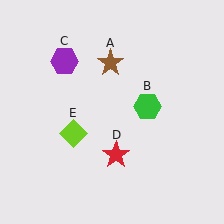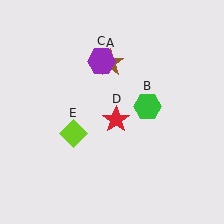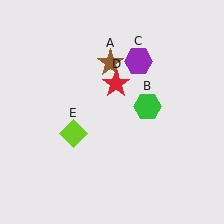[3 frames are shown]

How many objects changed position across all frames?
2 objects changed position: purple hexagon (object C), red star (object D).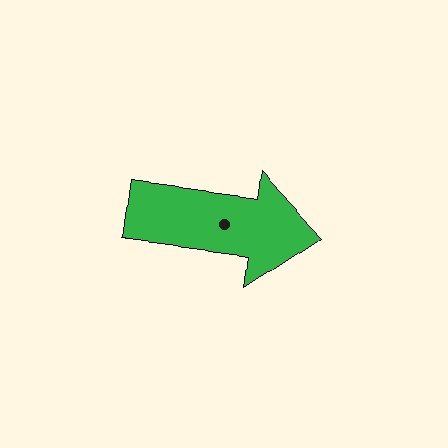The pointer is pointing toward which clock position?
Roughly 3 o'clock.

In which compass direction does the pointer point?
East.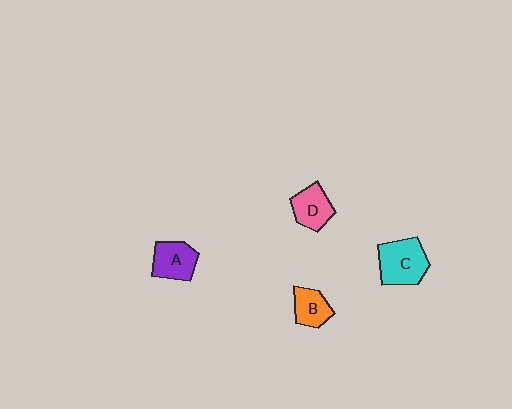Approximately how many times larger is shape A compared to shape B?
Approximately 1.2 times.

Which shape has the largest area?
Shape C (cyan).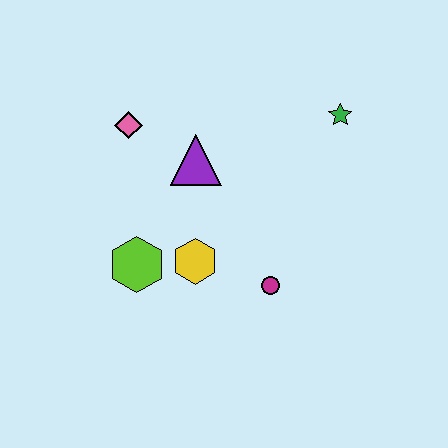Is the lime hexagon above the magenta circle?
Yes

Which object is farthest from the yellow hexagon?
The green star is farthest from the yellow hexagon.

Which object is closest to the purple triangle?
The pink diamond is closest to the purple triangle.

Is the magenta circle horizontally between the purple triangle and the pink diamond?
No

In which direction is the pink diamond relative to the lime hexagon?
The pink diamond is above the lime hexagon.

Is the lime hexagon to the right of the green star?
No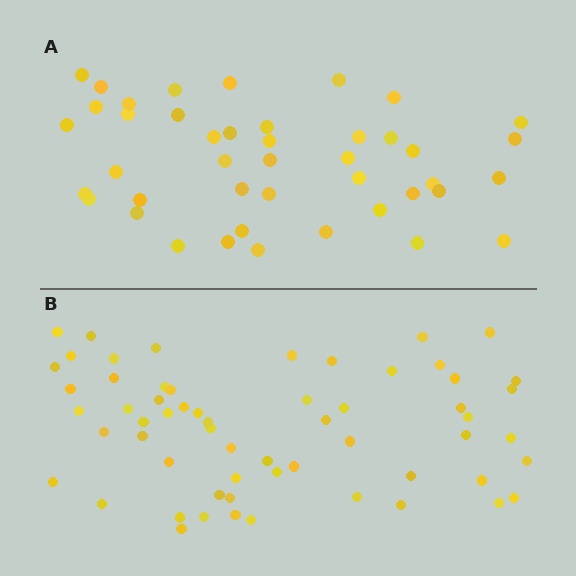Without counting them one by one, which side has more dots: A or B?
Region B (the bottom region) has more dots.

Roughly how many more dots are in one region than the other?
Region B has approximately 15 more dots than region A.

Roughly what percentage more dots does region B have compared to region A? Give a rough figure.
About 40% more.